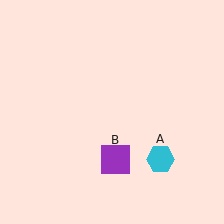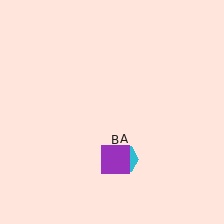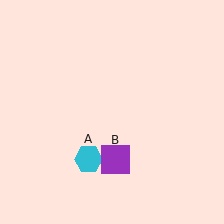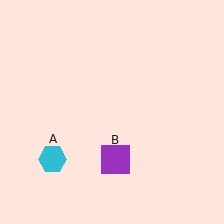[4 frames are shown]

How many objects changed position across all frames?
1 object changed position: cyan hexagon (object A).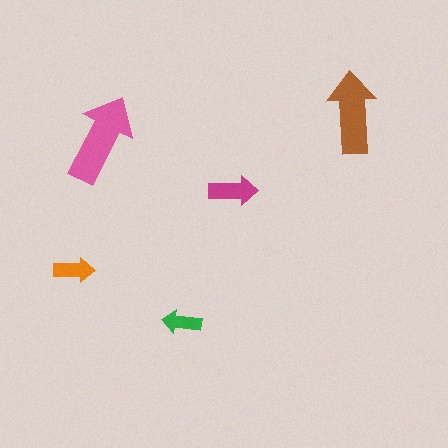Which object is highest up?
The brown arrow is topmost.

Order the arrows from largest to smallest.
the pink one, the brown one, the magenta one, the orange one, the green one.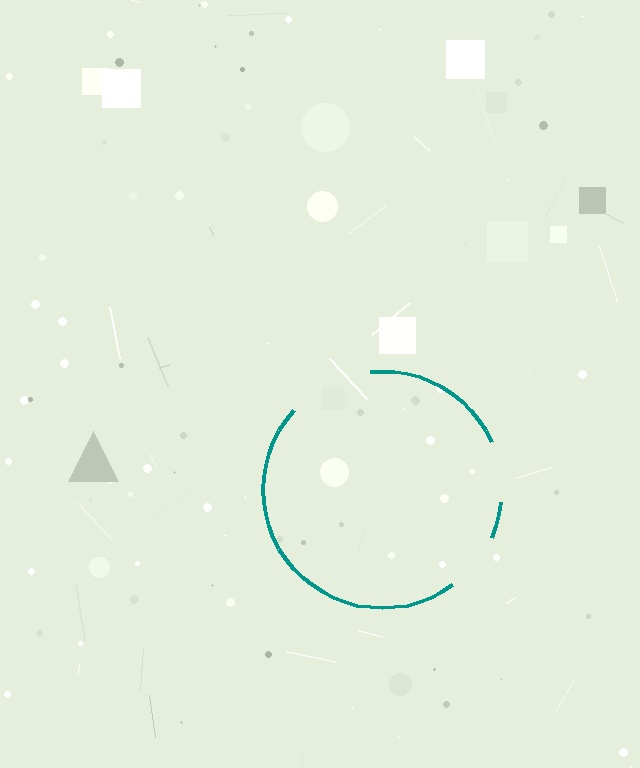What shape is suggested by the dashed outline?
The dashed outline suggests a circle.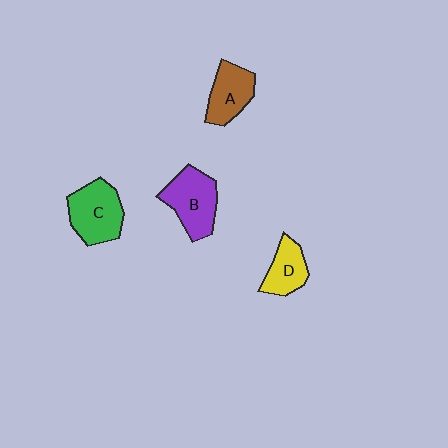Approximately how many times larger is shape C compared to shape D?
Approximately 1.5 times.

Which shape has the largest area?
Shape C (green).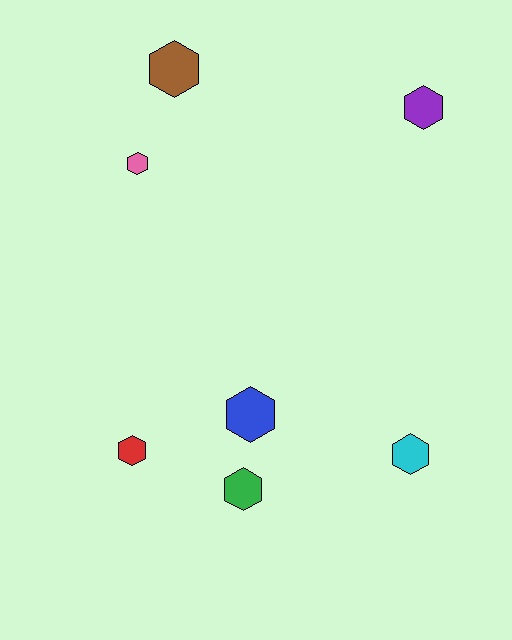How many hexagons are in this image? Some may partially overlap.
There are 7 hexagons.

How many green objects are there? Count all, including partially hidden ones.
There is 1 green object.